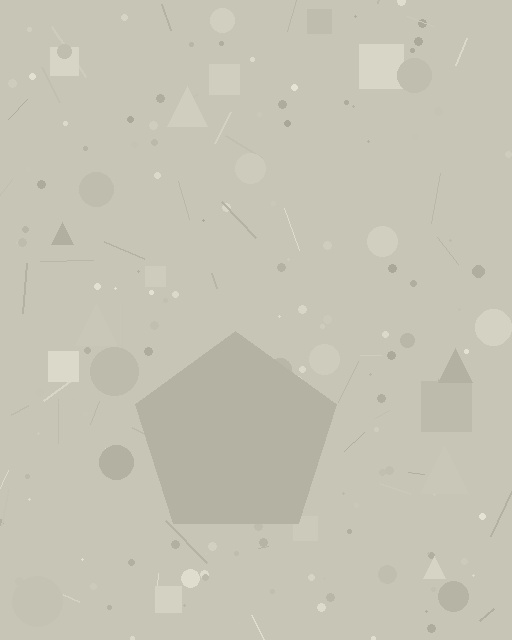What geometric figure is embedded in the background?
A pentagon is embedded in the background.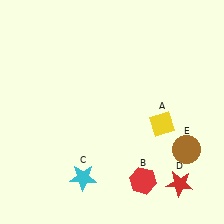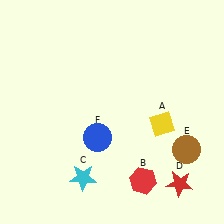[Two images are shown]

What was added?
A blue circle (F) was added in Image 2.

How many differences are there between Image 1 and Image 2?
There is 1 difference between the two images.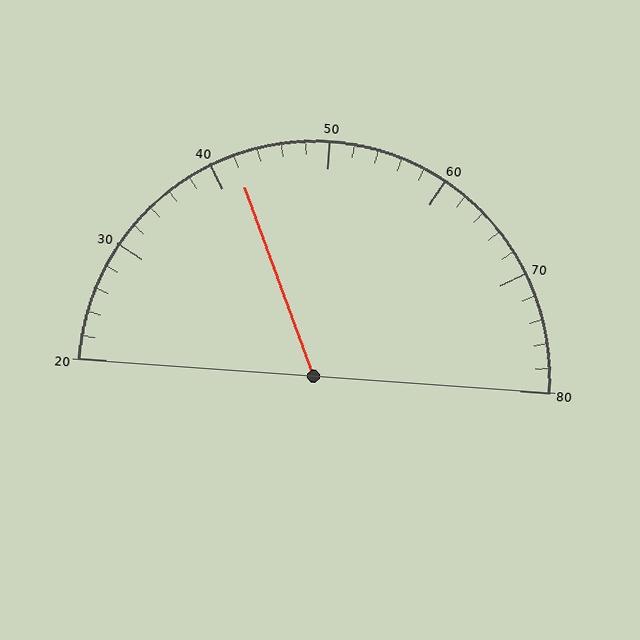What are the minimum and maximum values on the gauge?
The gauge ranges from 20 to 80.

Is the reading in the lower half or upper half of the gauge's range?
The reading is in the lower half of the range (20 to 80).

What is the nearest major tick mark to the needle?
The nearest major tick mark is 40.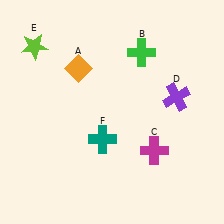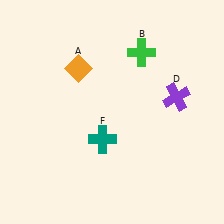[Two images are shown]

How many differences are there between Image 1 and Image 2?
There are 2 differences between the two images.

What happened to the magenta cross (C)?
The magenta cross (C) was removed in Image 2. It was in the bottom-right area of Image 1.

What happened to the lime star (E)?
The lime star (E) was removed in Image 2. It was in the top-left area of Image 1.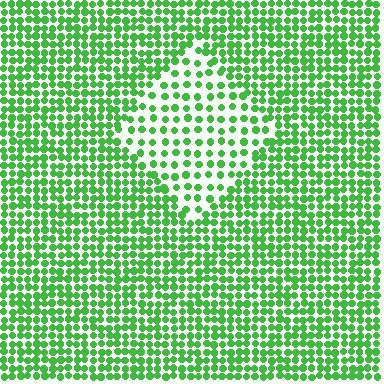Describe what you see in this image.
The image contains small green elements arranged at two different densities. A diamond-shaped region is visible where the elements are less densely packed than the surrounding area.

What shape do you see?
I see a diamond.